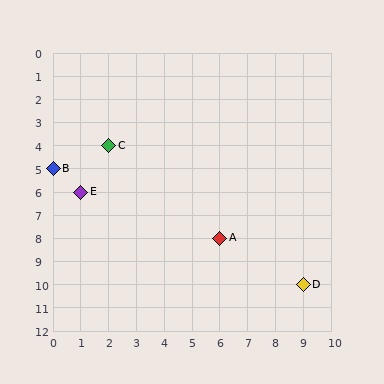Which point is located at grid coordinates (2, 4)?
Point C is at (2, 4).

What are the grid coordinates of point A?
Point A is at grid coordinates (6, 8).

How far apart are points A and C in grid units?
Points A and C are 4 columns and 4 rows apart (about 5.7 grid units diagonally).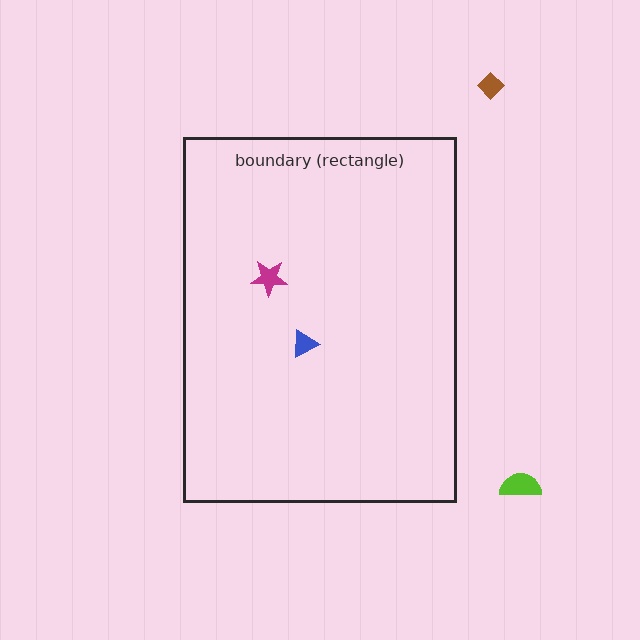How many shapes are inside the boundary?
2 inside, 2 outside.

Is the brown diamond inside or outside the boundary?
Outside.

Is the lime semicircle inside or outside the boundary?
Outside.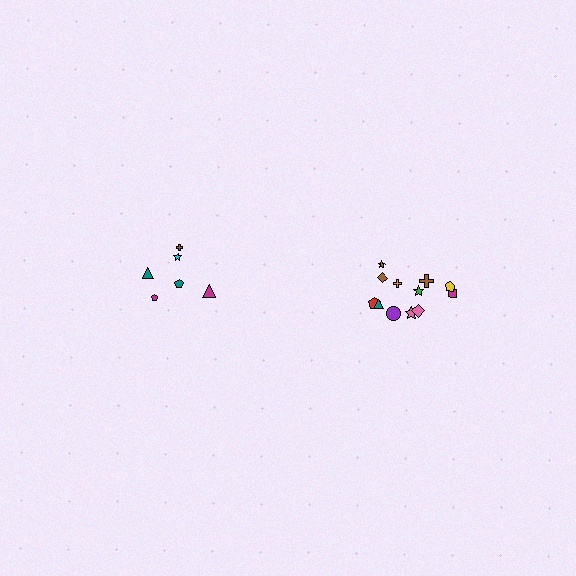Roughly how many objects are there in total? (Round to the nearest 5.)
Roughly 20 objects in total.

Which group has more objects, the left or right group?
The right group.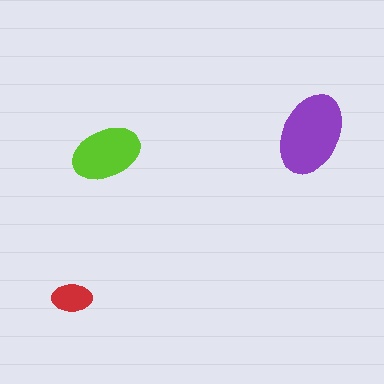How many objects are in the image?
There are 3 objects in the image.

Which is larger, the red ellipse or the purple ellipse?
The purple one.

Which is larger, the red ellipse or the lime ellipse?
The lime one.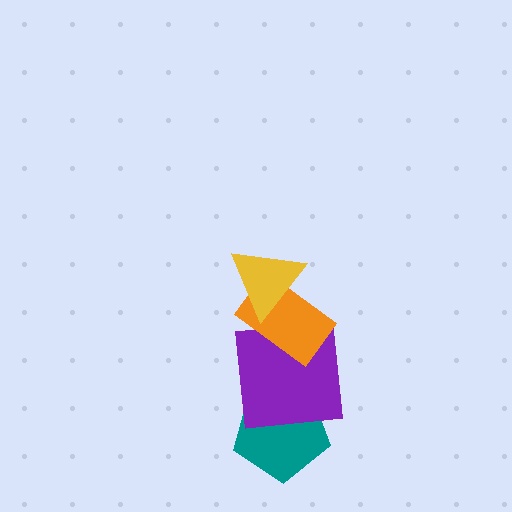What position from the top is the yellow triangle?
The yellow triangle is 1st from the top.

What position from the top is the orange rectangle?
The orange rectangle is 2nd from the top.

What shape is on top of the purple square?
The orange rectangle is on top of the purple square.